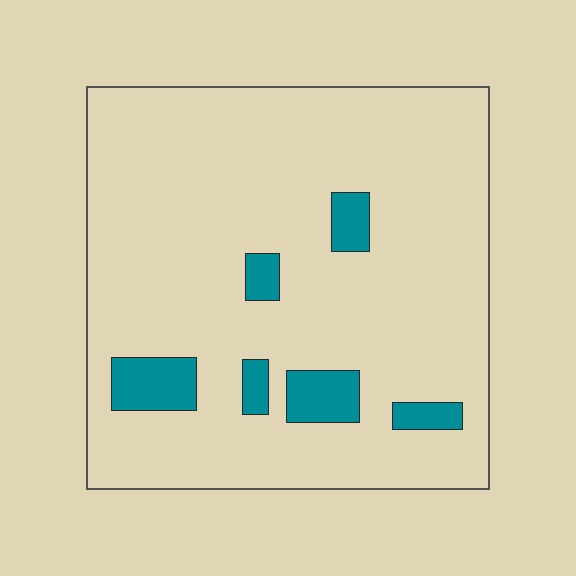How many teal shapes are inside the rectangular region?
6.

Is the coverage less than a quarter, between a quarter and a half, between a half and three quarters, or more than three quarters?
Less than a quarter.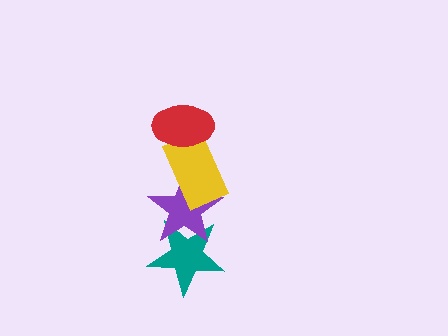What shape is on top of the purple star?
The yellow rectangle is on top of the purple star.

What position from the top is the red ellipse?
The red ellipse is 1st from the top.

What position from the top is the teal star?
The teal star is 4th from the top.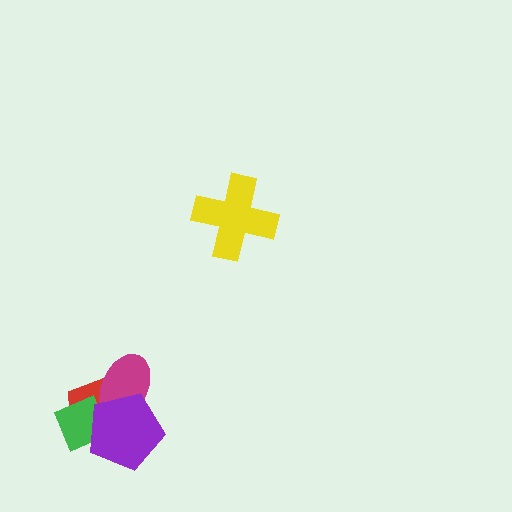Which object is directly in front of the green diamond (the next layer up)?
The magenta ellipse is directly in front of the green diamond.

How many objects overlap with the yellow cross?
0 objects overlap with the yellow cross.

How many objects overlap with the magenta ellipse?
3 objects overlap with the magenta ellipse.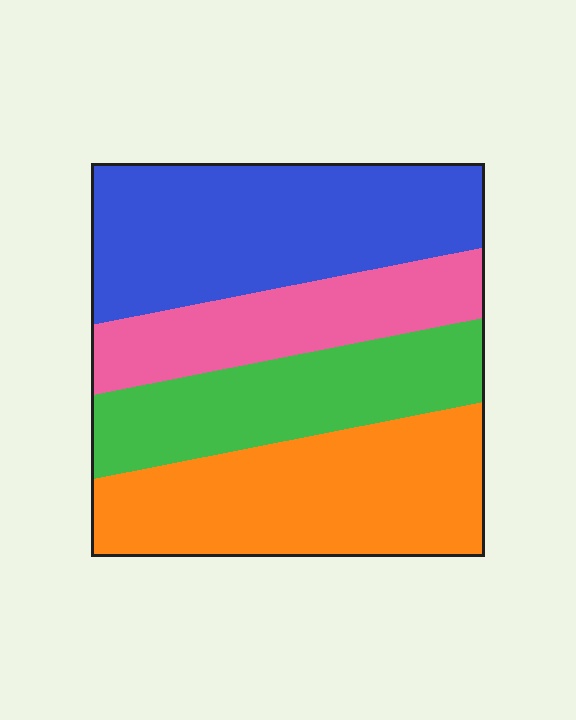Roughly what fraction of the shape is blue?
Blue covers roughly 30% of the shape.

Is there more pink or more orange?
Orange.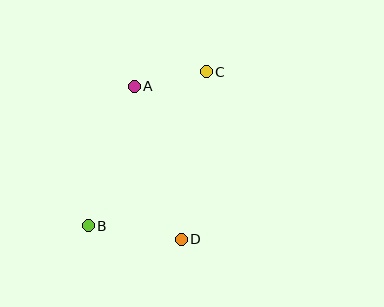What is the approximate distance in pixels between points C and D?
The distance between C and D is approximately 169 pixels.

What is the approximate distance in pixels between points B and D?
The distance between B and D is approximately 94 pixels.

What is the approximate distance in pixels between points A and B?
The distance between A and B is approximately 147 pixels.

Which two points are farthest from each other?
Points B and C are farthest from each other.